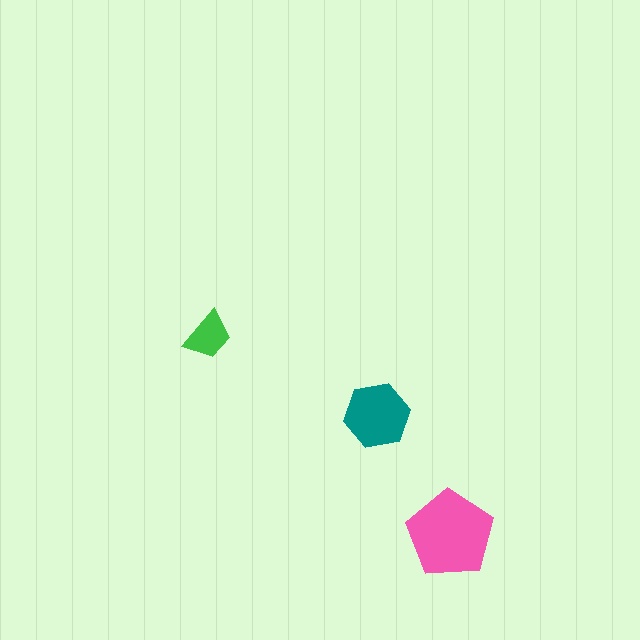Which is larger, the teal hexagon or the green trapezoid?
The teal hexagon.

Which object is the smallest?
The green trapezoid.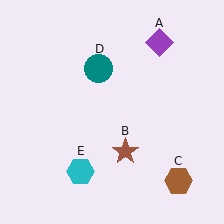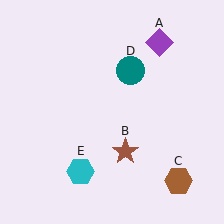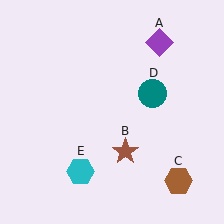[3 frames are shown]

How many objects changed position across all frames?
1 object changed position: teal circle (object D).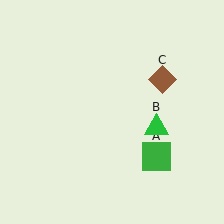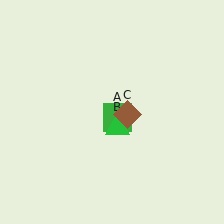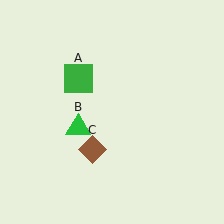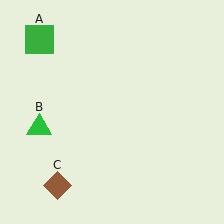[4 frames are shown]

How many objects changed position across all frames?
3 objects changed position: green square (object A), green triangle (object B), brown diamond (object C).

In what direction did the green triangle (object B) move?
The green triangle (object B) moved left.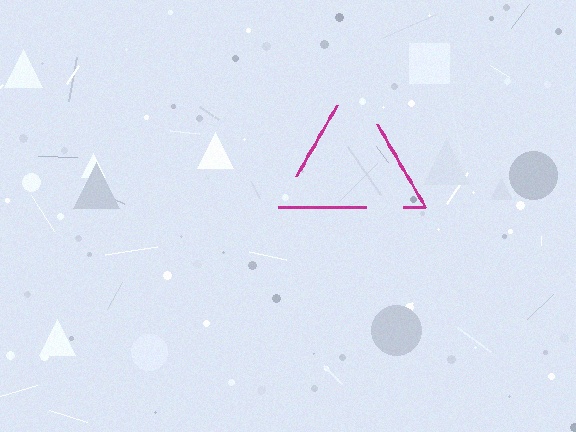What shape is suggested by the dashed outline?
The dashed outline suggests a triangle.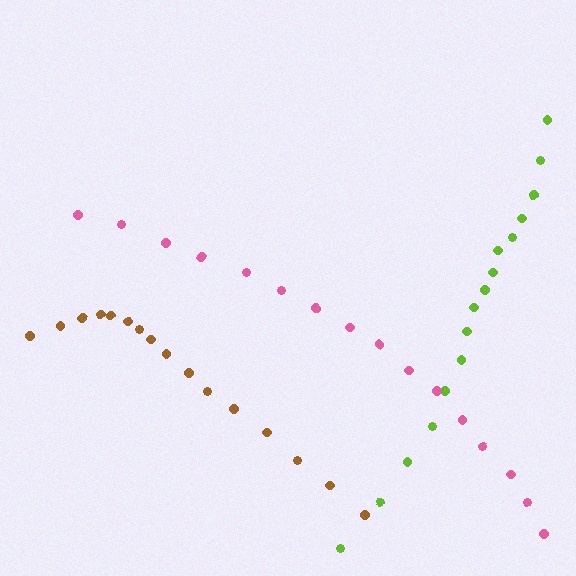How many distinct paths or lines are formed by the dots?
There are 3 distinct paths.